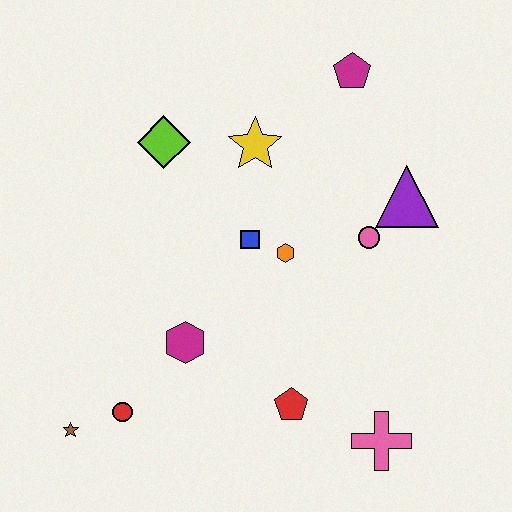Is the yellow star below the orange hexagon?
No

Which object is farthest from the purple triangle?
The brown star is farthest from the purple triangle.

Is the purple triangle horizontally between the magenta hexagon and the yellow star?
No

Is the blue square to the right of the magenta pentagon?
No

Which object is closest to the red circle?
The brown star is closest to the red circle.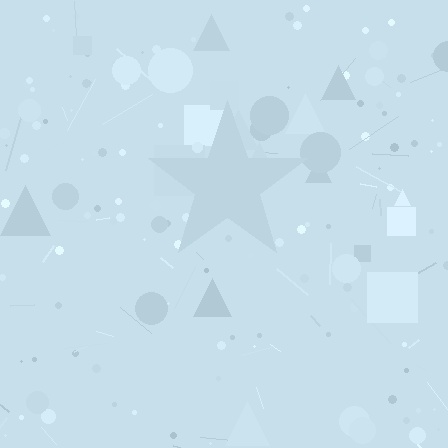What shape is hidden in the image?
A star is hidden in the image.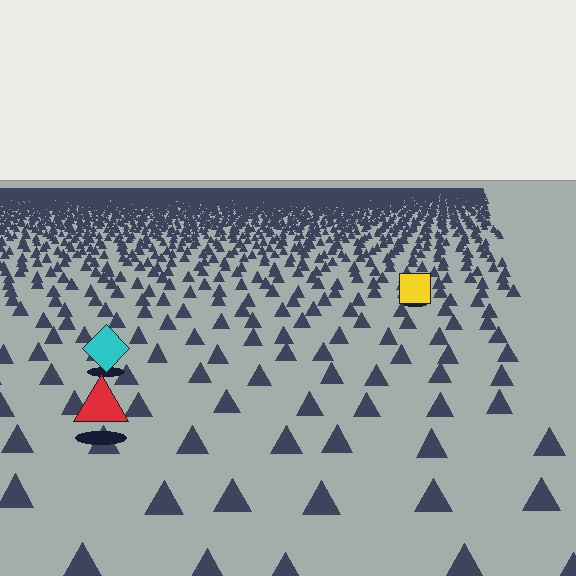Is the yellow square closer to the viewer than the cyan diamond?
No. The cyan diamond is closer — you can tell from the texture gradient: the ground texture is coarser near it.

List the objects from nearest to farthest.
From nearest to farthest: the red triangle, the cyan diamond, the yellow square.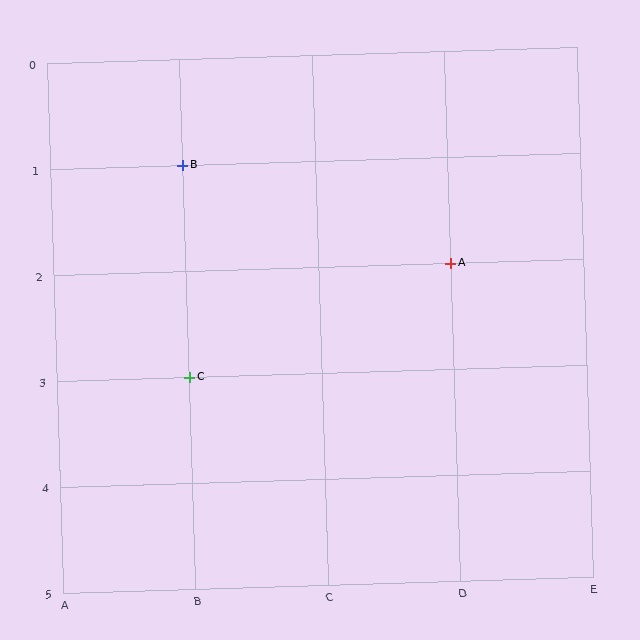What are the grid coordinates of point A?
Point A is at grid coordinates (D, 2).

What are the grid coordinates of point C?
Point C is at grid coordinates (B, 3).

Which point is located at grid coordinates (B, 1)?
Point B is at (B, 1).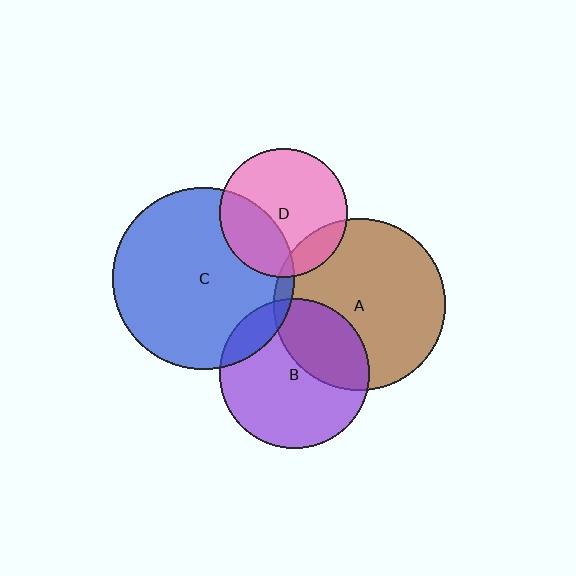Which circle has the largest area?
Circle C (blue).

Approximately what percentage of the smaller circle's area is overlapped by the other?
Approximately 15%.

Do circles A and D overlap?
Yes.